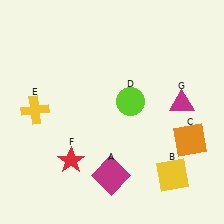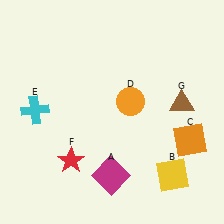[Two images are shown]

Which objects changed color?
D changed from lime to orange. E changed from yellow to cyan. G changed from magenta to brown.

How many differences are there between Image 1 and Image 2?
There are 3 differences between the two images.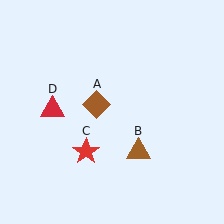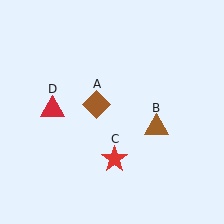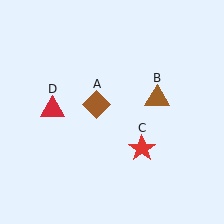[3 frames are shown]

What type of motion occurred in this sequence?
The brown triangle (object B), red star (object C) rotated counterclockwise around the center of the scene.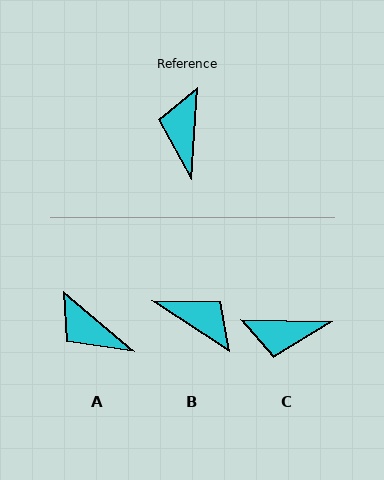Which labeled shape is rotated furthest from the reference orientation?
B, about 119 degrees away.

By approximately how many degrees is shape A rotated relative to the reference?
Approximately 54 degrees counter-clockwise.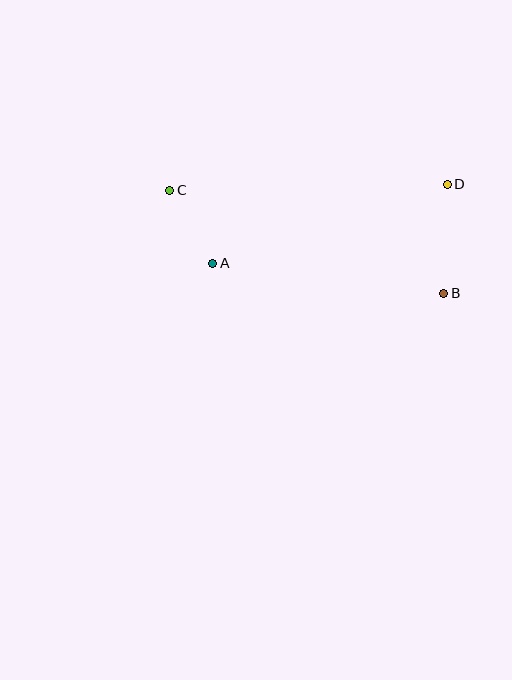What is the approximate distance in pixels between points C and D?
The distance between C and D is approximately 277 pixels.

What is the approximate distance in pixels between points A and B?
The distance between A and B is approximately 233 pixels.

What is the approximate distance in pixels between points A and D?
The distance between A and D is approximately 247 pixels.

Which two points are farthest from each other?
Points B and C are farthest from each other.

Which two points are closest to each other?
Points A and C are closest to each other.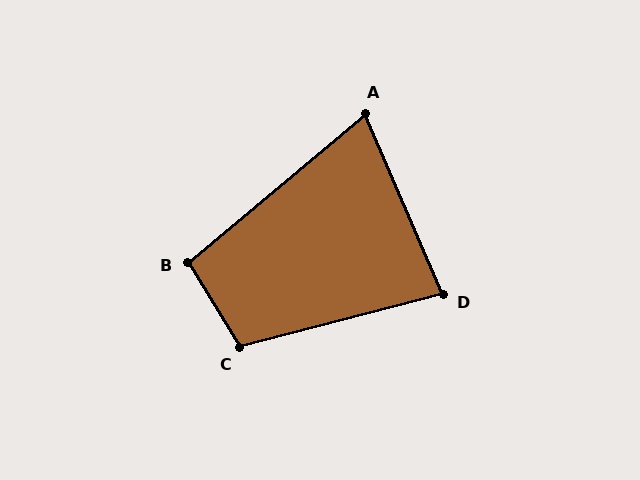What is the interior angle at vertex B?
Approximately 98 degrees (obtuse).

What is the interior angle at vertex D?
Approximately 82 degrees (acute).